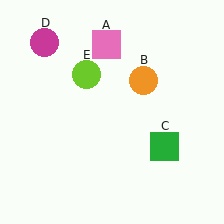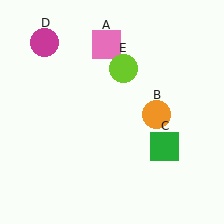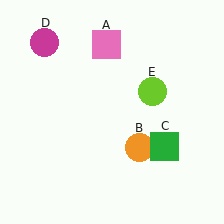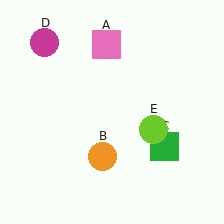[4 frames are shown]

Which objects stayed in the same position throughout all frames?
Pink square (object A) and green square (object C) and magenta circle (object D) remained stationary.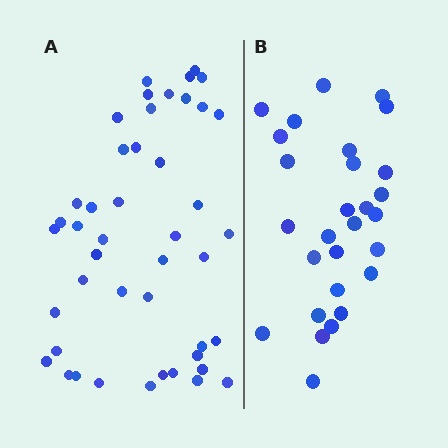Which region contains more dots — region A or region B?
Region A (the left region) has more dots.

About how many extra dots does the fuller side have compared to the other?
Region A has approximately 15 more dots than region B.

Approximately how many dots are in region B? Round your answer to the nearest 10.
About 30 dots. (The exact count is 28, which rounds to 30.)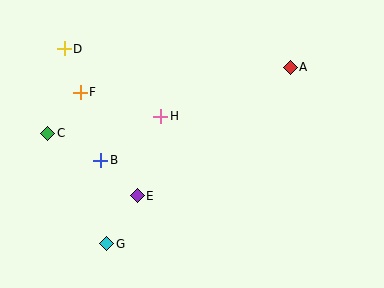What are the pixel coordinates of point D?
Point D is at (64, 49).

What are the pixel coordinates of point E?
Point E is at (137, 196).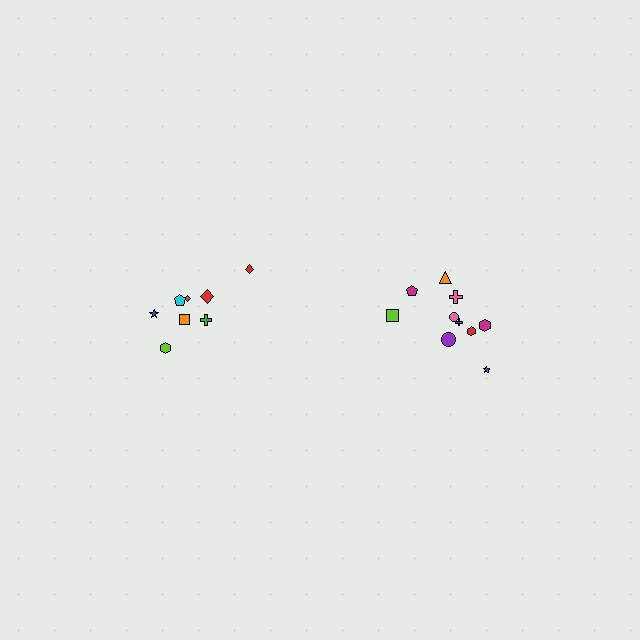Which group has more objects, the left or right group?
The right group.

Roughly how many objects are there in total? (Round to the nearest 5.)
Roughly 20 objects in total.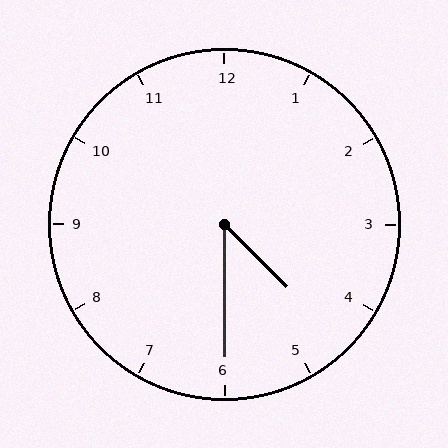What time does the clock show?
4:30.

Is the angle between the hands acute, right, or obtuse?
It is acute.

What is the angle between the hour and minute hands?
Approximately 45 degrees.